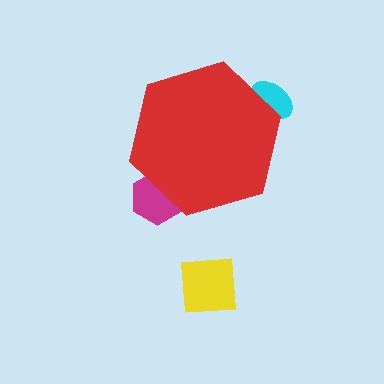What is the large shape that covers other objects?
A red hexagon.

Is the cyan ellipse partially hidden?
Yes, the cyan ellipse is partially hidden behind the red hexagon.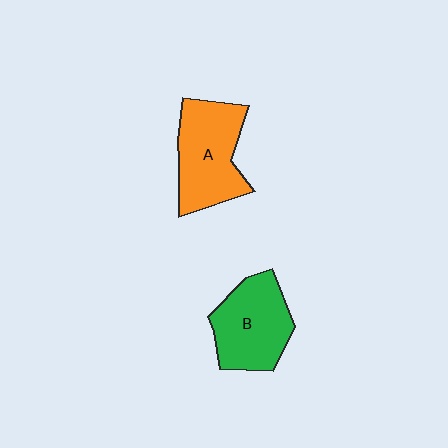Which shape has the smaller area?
Shape B (green).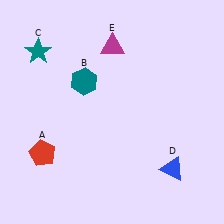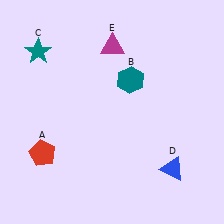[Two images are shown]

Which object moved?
The teal hexagon (B) moved right.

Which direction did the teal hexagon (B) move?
The teal hexagon (B) moved right.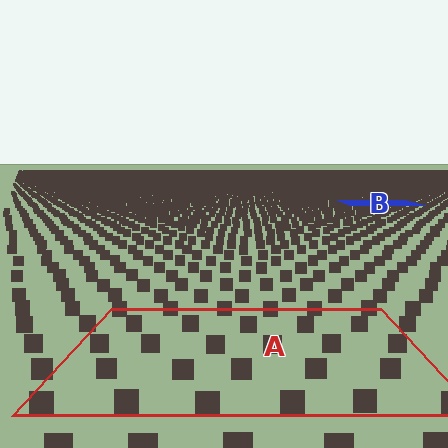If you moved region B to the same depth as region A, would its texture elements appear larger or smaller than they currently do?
They would appear larger. At a closer depth, the same texture elements are projected at a bigger on-screen size.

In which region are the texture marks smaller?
The texture marks are smaller in region B, because it is farther away.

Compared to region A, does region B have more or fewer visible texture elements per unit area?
Region B has more texture elements per unit area — they are packed more densely because it is farther away.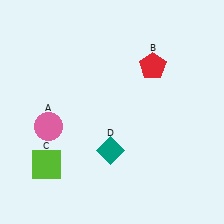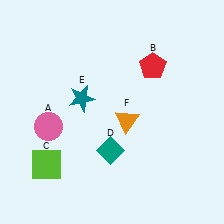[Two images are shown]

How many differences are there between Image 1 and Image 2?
There are 2 differences between the two images.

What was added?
A teal star (E), an orange triangle (F) were added in Image 2.